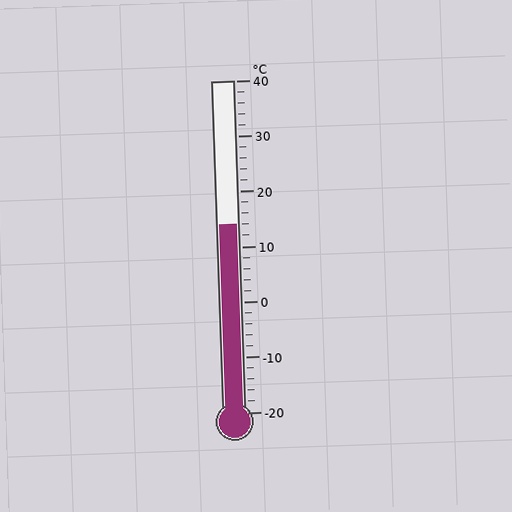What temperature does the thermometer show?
The thermometer shows approximately 14°C.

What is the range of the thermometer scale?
The thermometer scale ranges from -20°C to 40°C.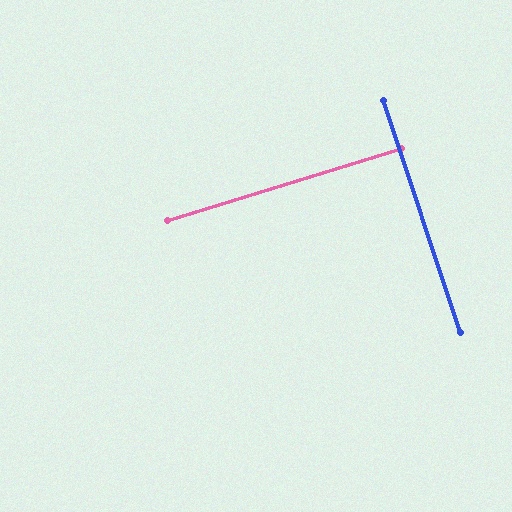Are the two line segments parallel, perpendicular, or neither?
Perpendicular — they meet at approximately 89°.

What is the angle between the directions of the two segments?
Approximately 89 degrees.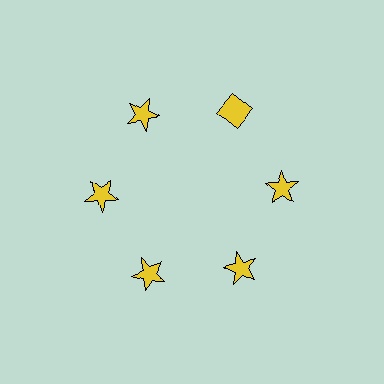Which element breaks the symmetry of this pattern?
The yellow diamond at roughly the 1 o'clock position breaks the symmetry. All other shapes are yellow stars.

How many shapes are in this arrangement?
There are 6 shapes arranged in a ring pattern.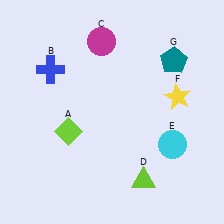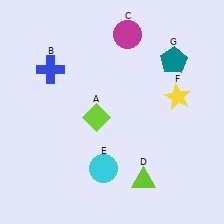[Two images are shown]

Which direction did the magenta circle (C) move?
The magenta circle (C) moved right.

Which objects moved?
The objects that moved are: the lime diamond (A), the magenta circle (C), the cyan circle (E).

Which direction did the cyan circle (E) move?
The cyan circle (E) moved left.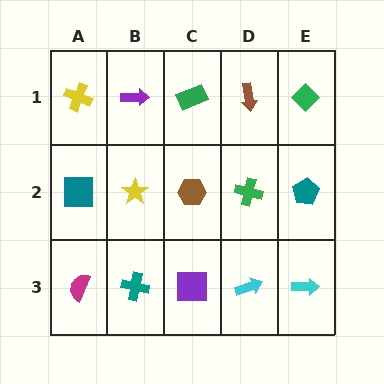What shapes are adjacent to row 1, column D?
A green cross (row 2, column D), a green rectangle (row 1, column C), a green diamond (row 1, column E).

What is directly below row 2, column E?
A cyan arrow.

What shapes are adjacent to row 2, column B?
A purple arrow (row 1, column B), a teal cross (row 3, column B), a teal square (row 2, column A), a brown hexagon (row 2, column C).